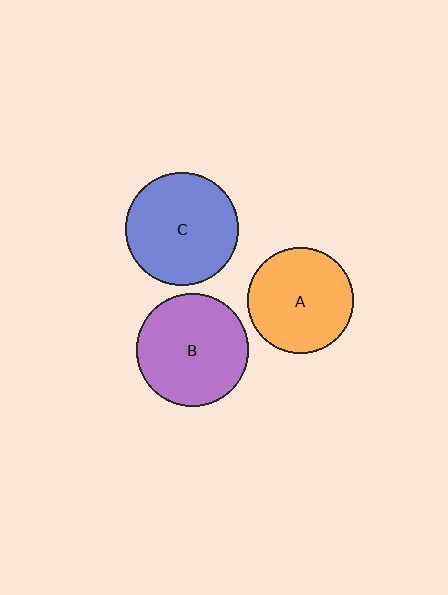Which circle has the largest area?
Circle B (purple).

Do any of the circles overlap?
No, none of the circles overlap.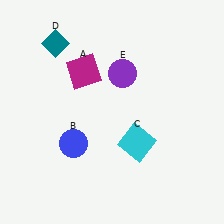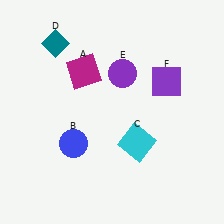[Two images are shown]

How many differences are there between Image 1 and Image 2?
There is 1 difference between the two images.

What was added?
A purple square (F) was added in Image 2.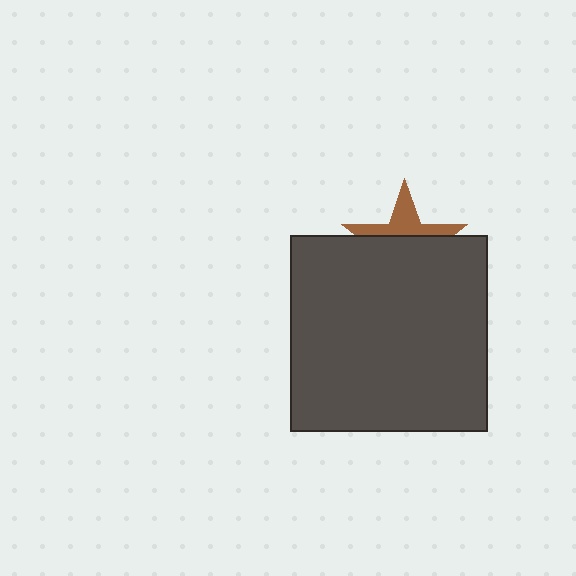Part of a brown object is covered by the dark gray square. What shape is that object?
It is a star.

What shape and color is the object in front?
The object in front is a dark gray square.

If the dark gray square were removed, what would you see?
You would see the complete brown star.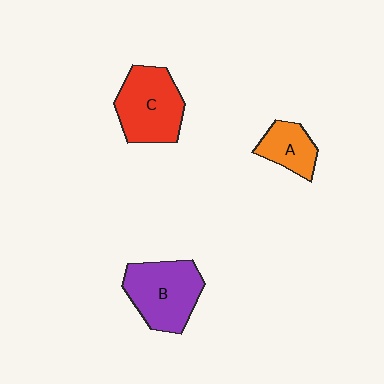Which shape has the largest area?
Shape B (purple).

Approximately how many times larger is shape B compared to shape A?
Approximately 1.9 times.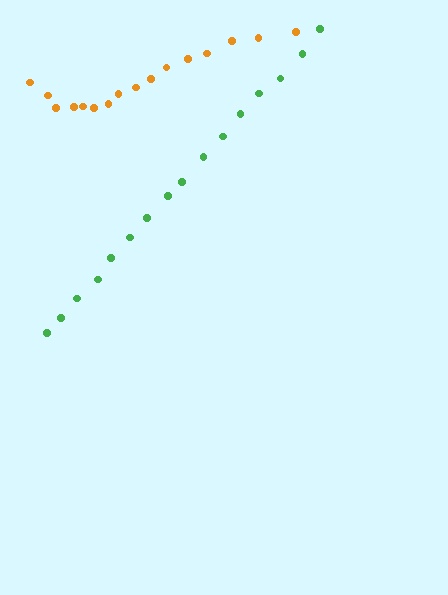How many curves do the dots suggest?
There are 2 distinct paths.